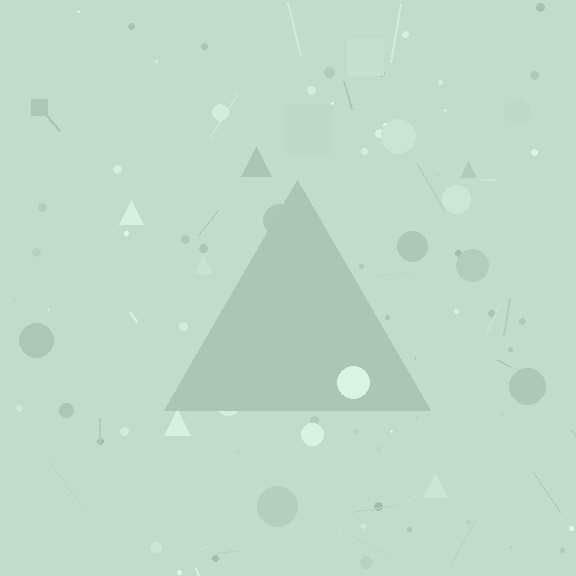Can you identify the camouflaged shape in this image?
The camouflaged shape is a triangle.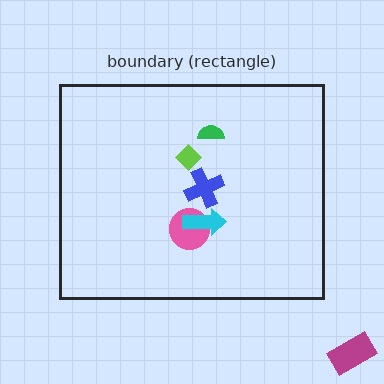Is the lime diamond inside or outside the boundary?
Inside.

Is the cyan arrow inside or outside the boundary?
Inside.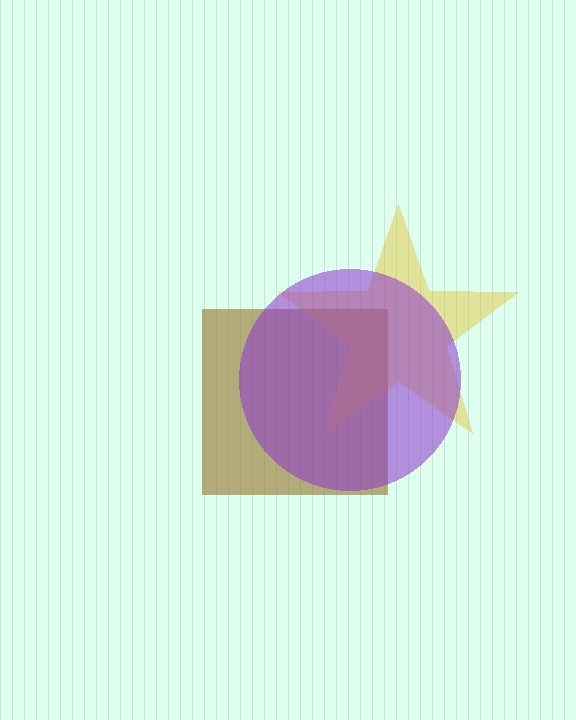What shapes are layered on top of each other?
The layered shapes are: a brown square, a yellow star, a purple circle.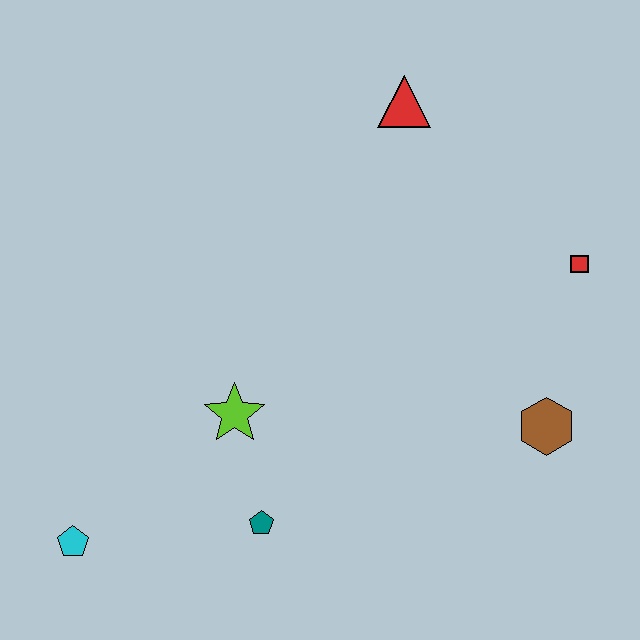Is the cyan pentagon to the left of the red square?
Yes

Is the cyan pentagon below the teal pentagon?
Yes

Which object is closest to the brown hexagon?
The red square is closest to the brown hexagon.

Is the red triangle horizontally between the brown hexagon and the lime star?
Yes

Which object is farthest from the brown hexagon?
The cyan pentagon is farthest from the brown hexagon.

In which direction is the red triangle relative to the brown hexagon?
The red triangle is above the brown hexagon.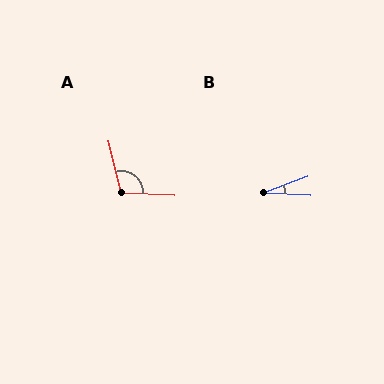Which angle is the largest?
A, at approximately 106 degrees.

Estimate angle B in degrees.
Approximately 24 degrees.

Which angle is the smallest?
B, at approximately 24 degrees.